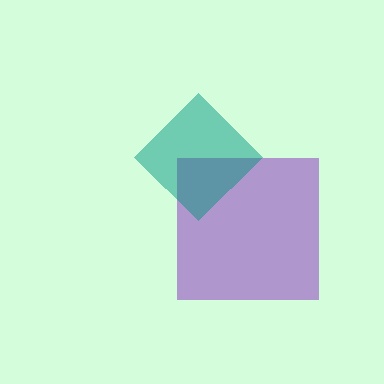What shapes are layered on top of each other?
The layered shapes are: a purple square, a teal diamond.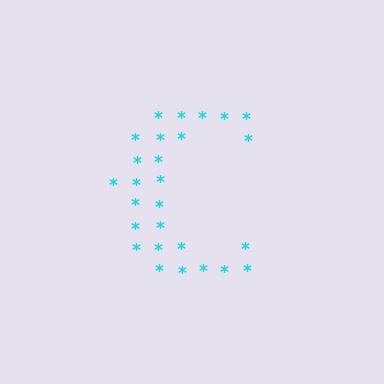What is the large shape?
The large shape is the letter C.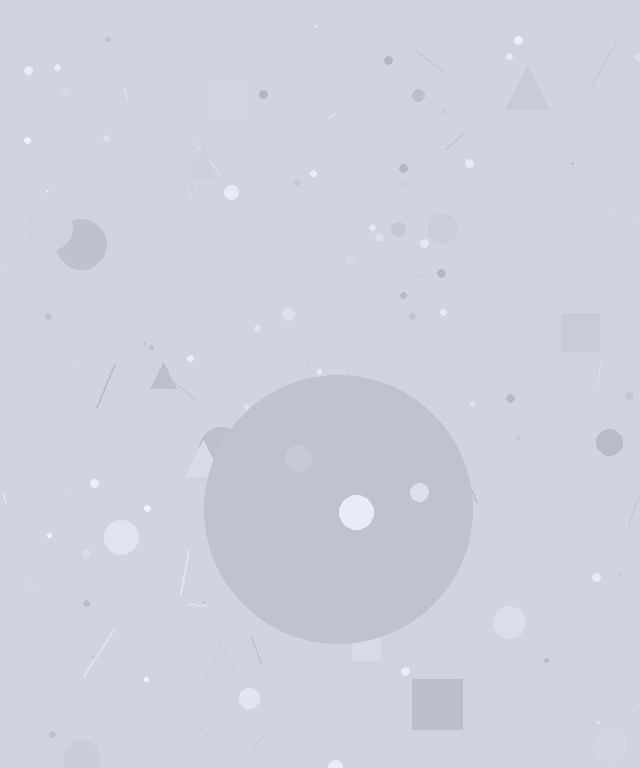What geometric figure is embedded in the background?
A circle is embedded in the background.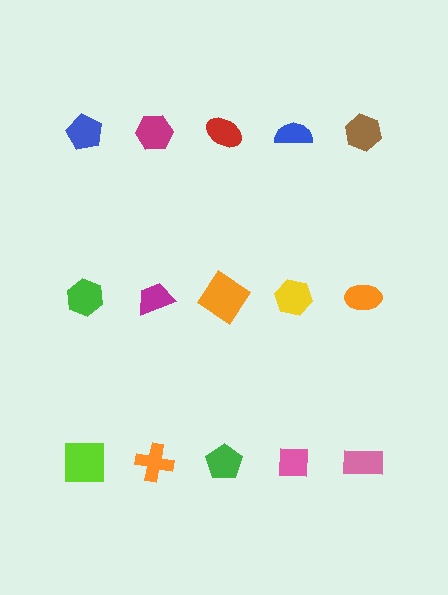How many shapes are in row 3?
5 shapes.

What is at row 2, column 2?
A magenta trapezoid.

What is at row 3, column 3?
A green pentagon.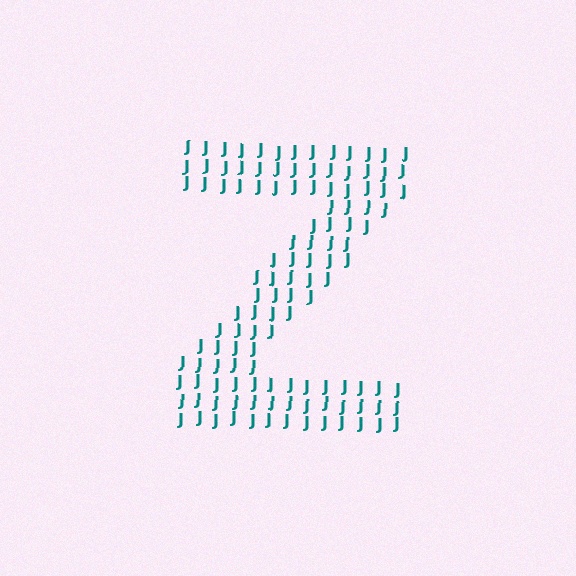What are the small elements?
The small elements are letter J's.